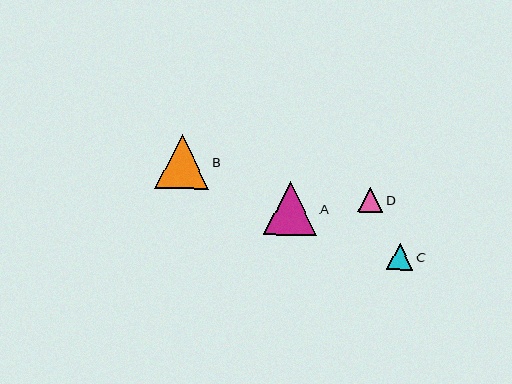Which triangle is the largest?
Triangle B is the largest with a size of approximately 54 pixels.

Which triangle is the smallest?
Triangle D is the smallest with a size of approximately 25 pixels.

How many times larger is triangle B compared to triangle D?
Triangle B is approximately 2.1 times the size of triangle D.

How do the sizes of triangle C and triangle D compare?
Triangle C and triangle D are approximately the same size.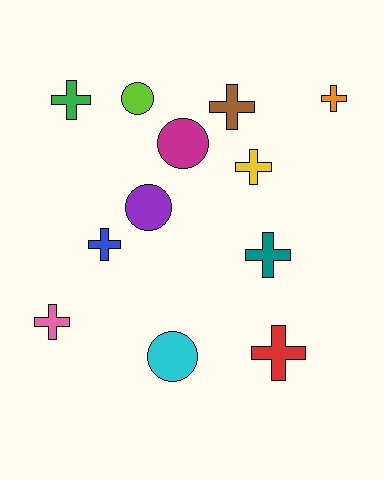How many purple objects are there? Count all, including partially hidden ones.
There is 1 purple object.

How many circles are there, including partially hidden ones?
There are 4 circles.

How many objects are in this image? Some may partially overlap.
There are 12 objects.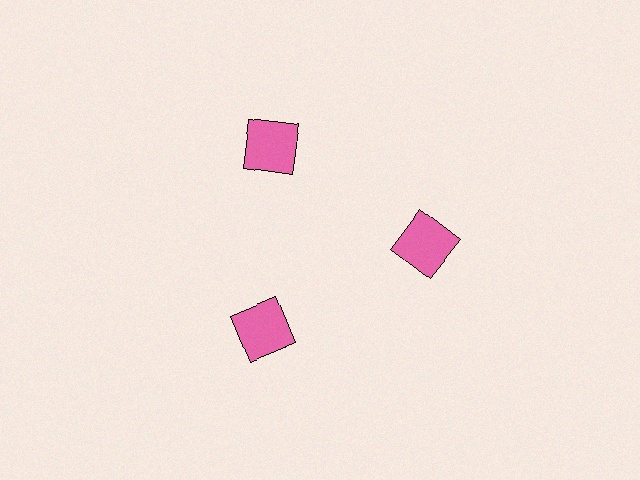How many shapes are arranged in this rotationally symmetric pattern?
There are 3 shapes, arranged in 3 groups of 1.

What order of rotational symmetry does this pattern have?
This pattern has 3-fold rotational symmetry.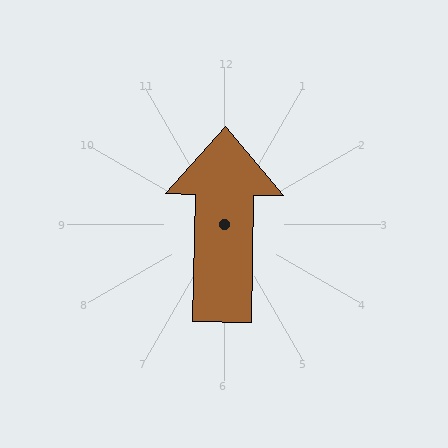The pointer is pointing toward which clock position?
Roughly 12 o'clock.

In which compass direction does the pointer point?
North.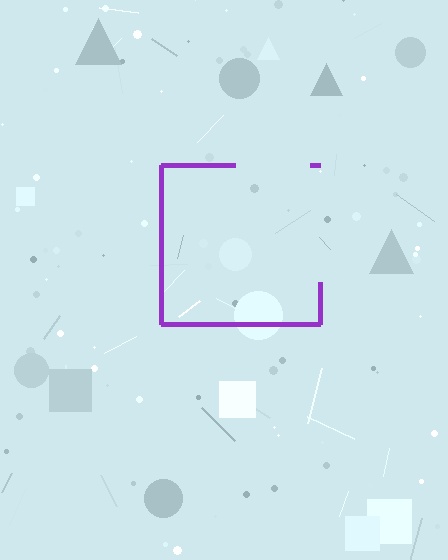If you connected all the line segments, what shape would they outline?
They would outline a square.